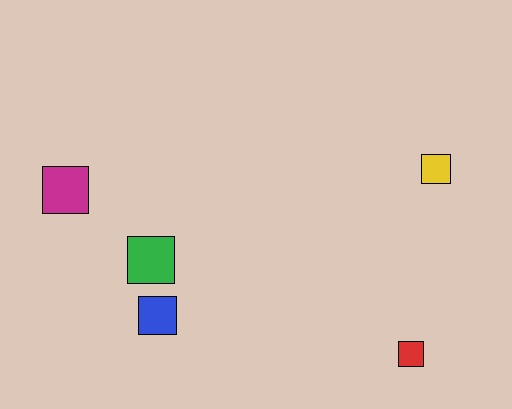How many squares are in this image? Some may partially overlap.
There are 5 squares.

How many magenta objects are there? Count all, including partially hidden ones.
There is 1 magenta object.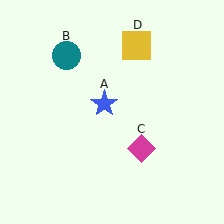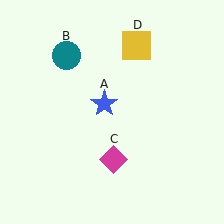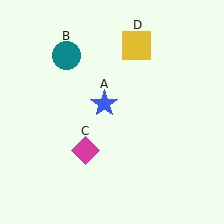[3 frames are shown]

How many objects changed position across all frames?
1 object changed position: magenta diamond (object C).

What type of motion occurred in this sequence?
The magenta diamond (object C) rotated clockwise around the center of the scene.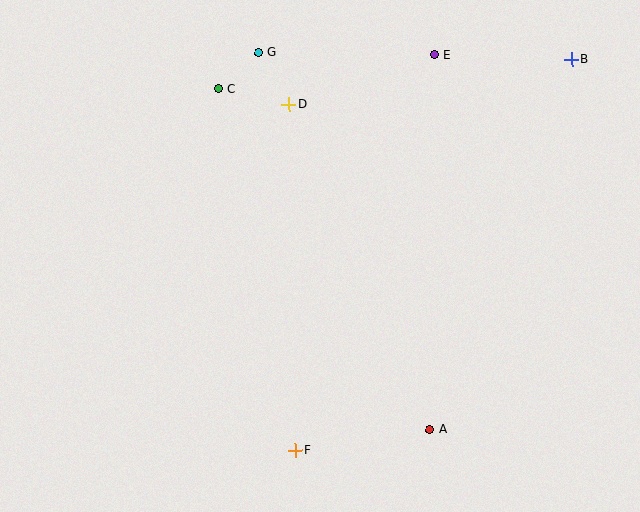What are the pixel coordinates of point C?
Point C is at (218, 89).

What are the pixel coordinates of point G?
Point G is at (258, 53).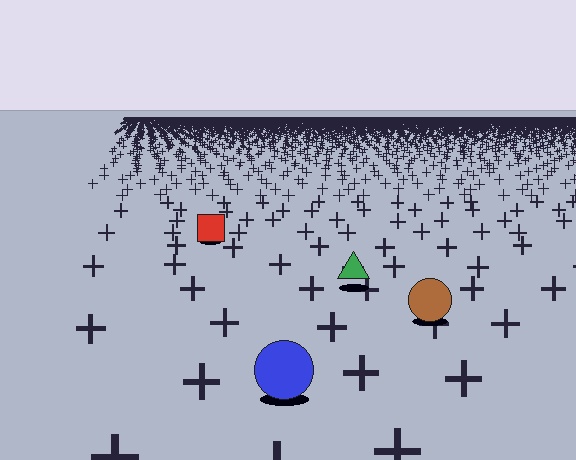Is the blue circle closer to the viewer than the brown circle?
Yes. The blue circle is closer — you can tell from the texture gradient: the ground texture is coarser near it.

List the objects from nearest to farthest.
From nearest to farthest: the blue circle, the brown circle, the green triangle, the red square.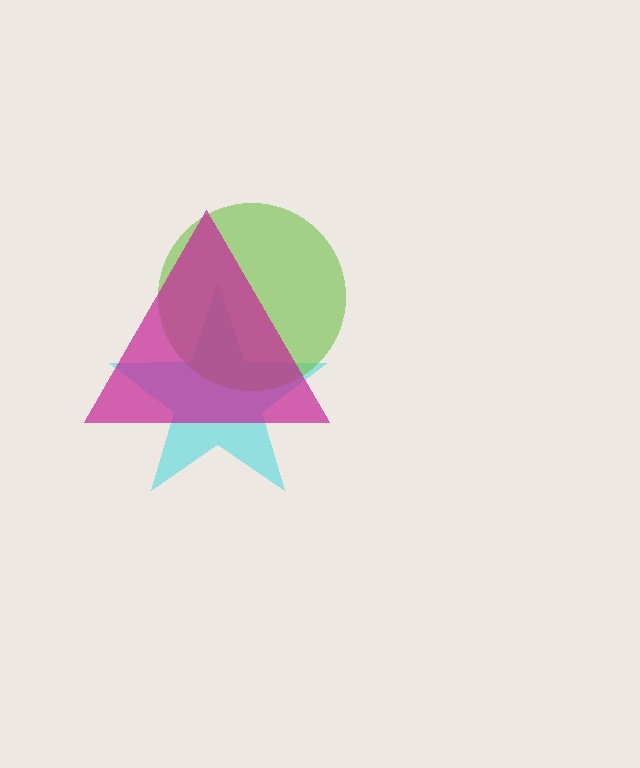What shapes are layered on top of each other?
The layered shapes are: a cyan star, a lime circle, a magenta triangle.